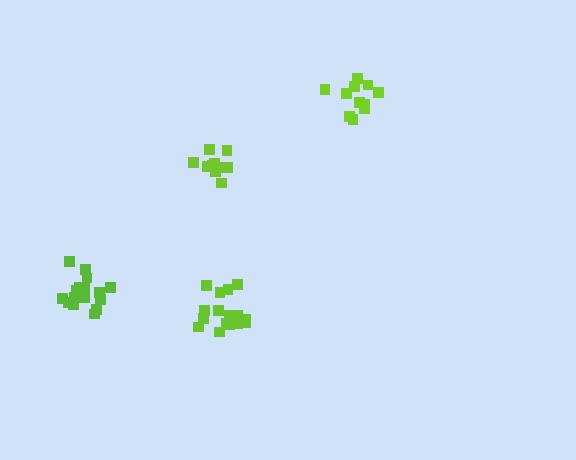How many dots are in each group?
Group 1: 17 dots, Group 2: 17 dots, Group 3: 11 dots, Group 4: 11 dots (56 total).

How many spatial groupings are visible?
There are 4 spatial groupings.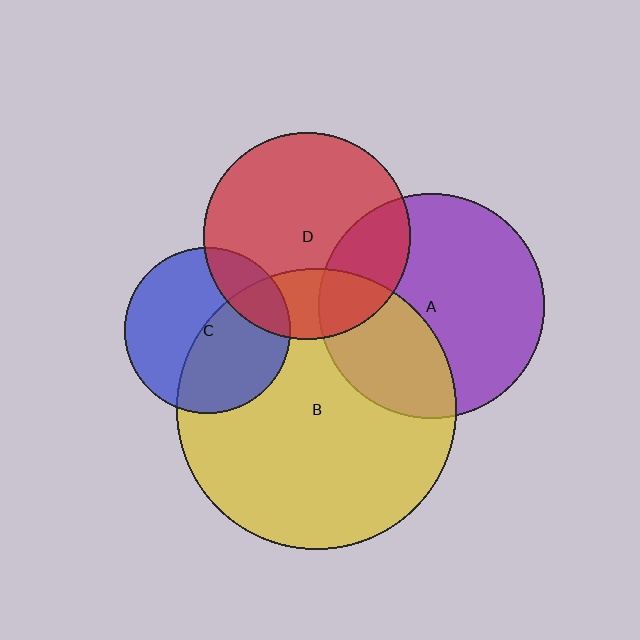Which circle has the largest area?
Circle B (yellow).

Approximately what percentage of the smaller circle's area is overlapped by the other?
Approximately 20%.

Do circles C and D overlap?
Yes.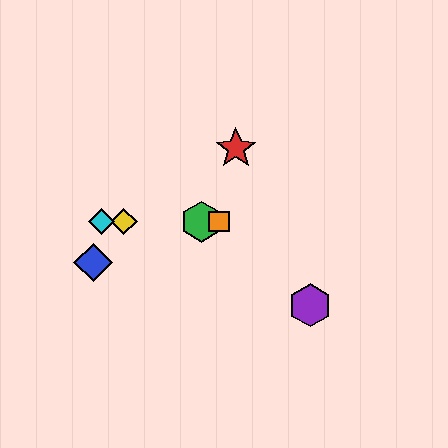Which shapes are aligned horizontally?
The green hexagon, the yellow diamond, the orange square, the cyan diamond are aligned horizontally.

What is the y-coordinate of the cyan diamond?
The cyan diamond is at y≈222.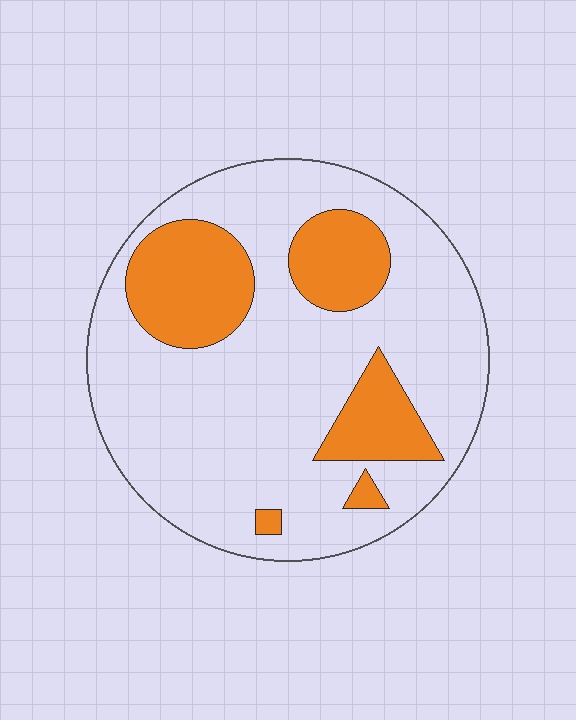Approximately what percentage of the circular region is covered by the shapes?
Approximately 25%.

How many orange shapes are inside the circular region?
5.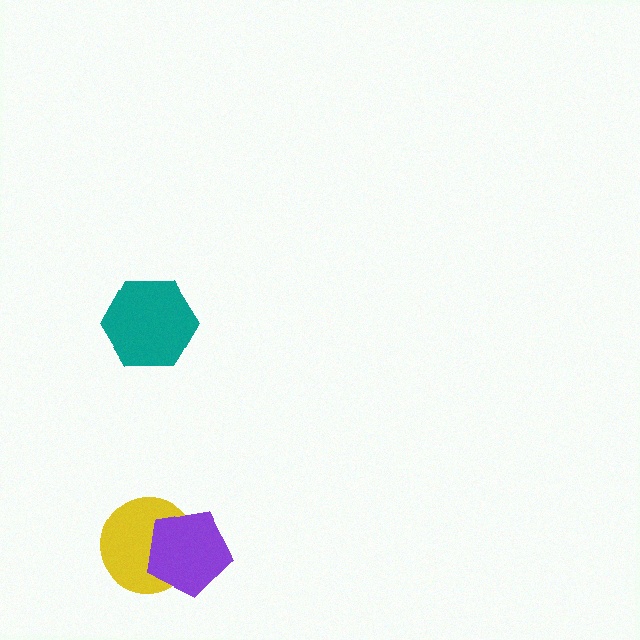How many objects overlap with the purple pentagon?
1 object overlaps with the purple pentagon.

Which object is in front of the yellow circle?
The purple pentagon is in front of the yellow circle.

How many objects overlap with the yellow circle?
1 object overlaps with the yellow circle.